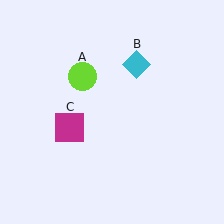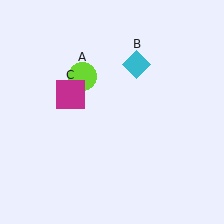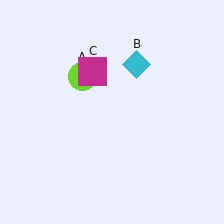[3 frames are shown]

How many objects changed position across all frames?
1 object changed position: magenta square (object C).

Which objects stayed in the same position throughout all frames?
Lime circle (object A) and cyan diamond (object B) remained stationary.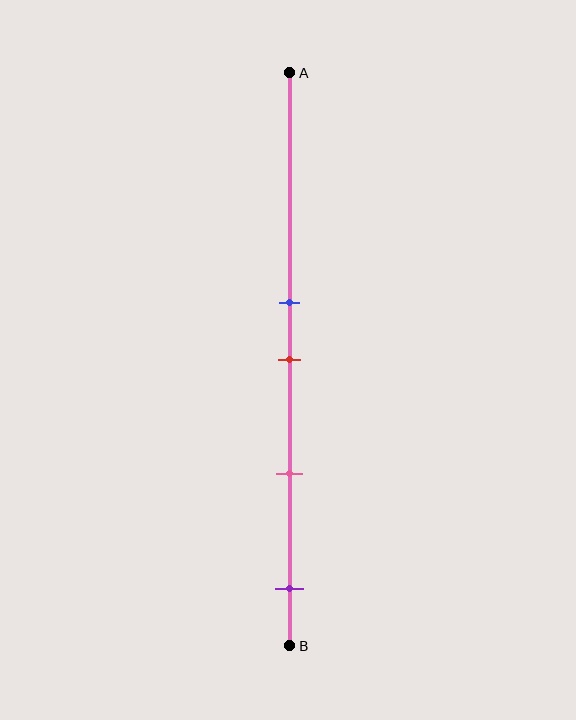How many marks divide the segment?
There are 4 marks dividing the segment.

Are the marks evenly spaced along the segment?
No, the marks are not evenly spaced.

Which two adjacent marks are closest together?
The blue and red marks are the closest adjacent pair.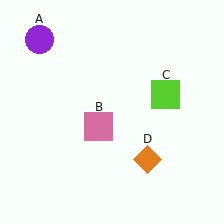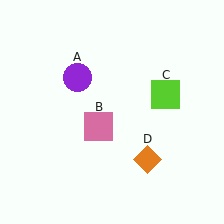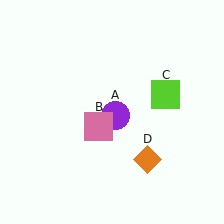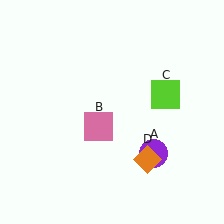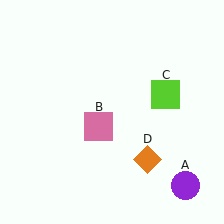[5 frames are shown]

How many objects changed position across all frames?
1 object changed position: purple circle (object A).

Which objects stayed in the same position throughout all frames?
Pink square (object B) and lime square (object C) and orange diamond (object D) remained stationary.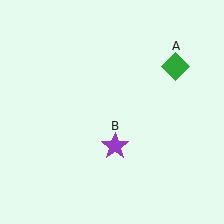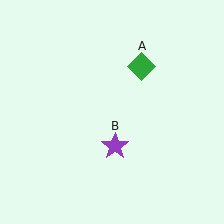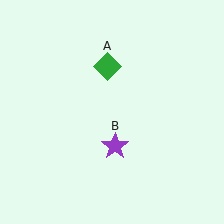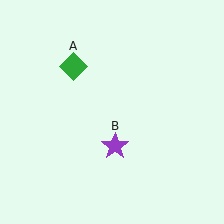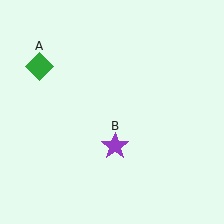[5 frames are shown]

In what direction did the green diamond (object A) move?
The green diamond (object A) moved left.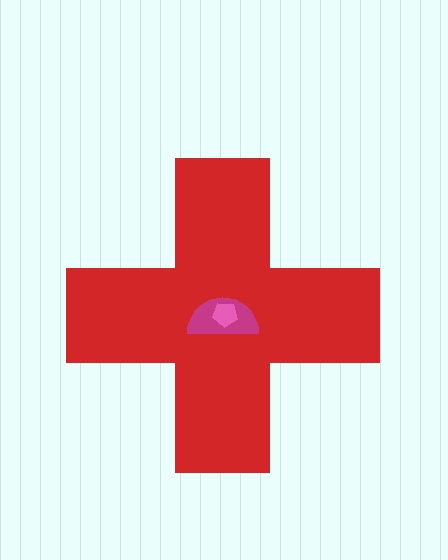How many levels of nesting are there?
3.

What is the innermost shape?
The pink pentagon.